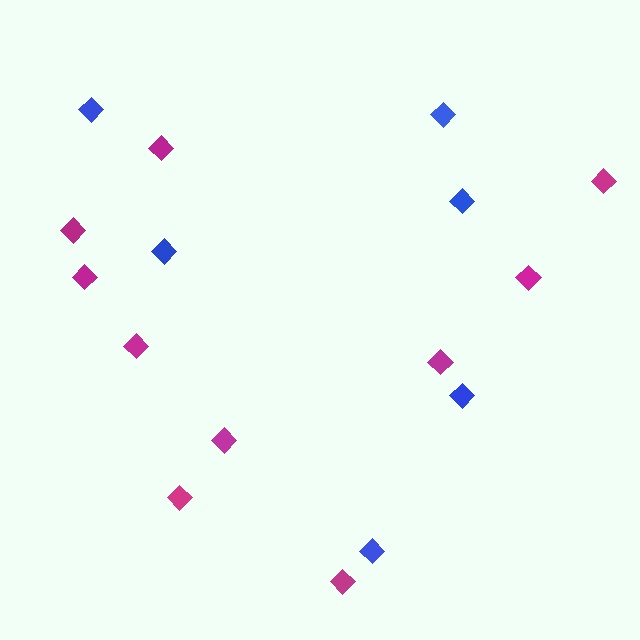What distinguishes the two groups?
There are 2 groups: one group of magenta diamonds (10) and one group of blue diamonds (6).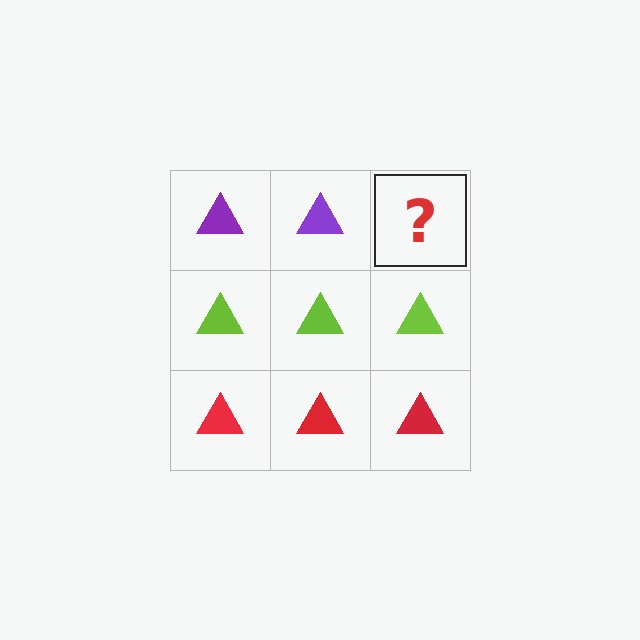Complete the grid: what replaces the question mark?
The question mark should be replaced with a purple triangle.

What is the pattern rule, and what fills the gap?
The rule is that each row has a consistent color. The gap should be filled with a purple triangle.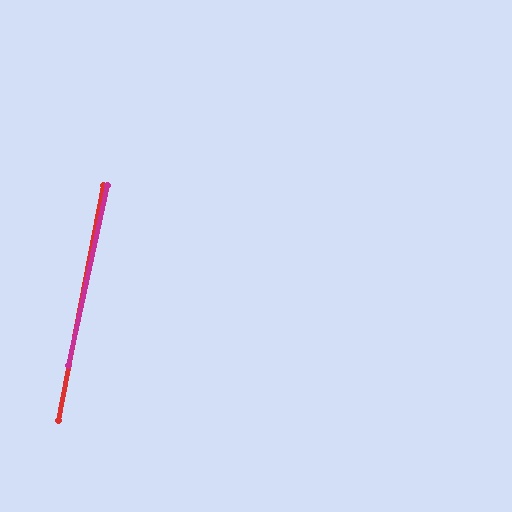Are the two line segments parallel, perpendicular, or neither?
Parallel — their directions differ by only 1.6°.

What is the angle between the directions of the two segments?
Approximately 2 degrees.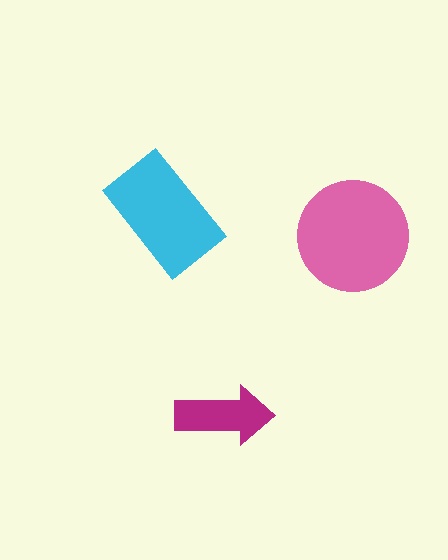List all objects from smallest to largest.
The magenta arrow, the cyan rectangle, the pink circle.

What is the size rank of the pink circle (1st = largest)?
1st.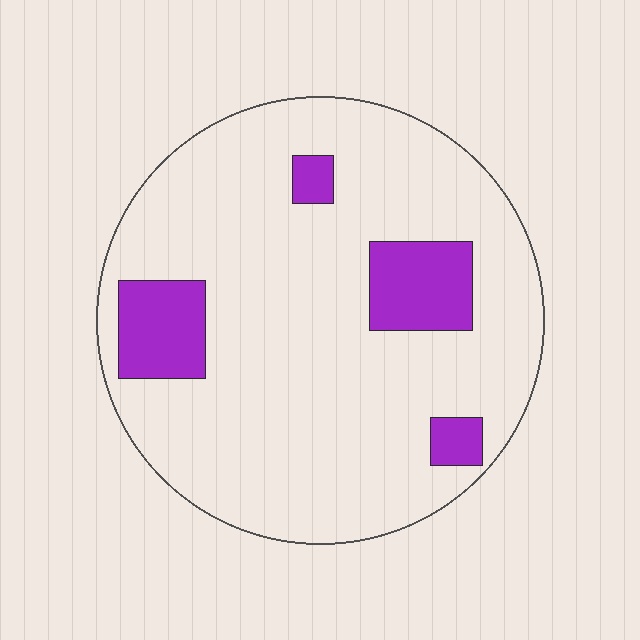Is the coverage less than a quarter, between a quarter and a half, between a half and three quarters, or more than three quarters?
Less than a quarter.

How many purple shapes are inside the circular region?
4.